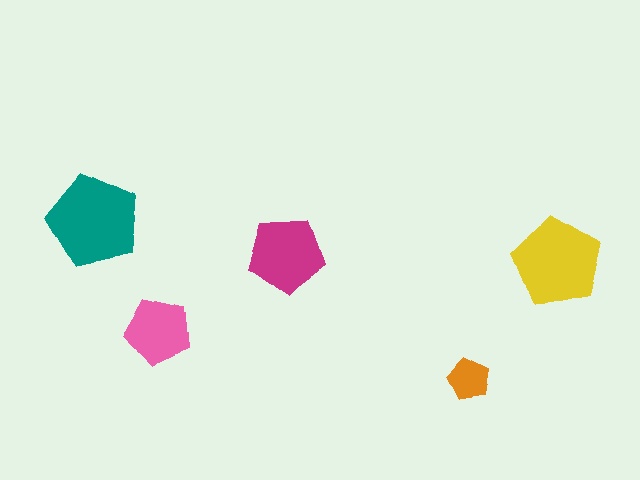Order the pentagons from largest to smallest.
the teal one, the yellow one, the magenta one, the pink one, the orange one.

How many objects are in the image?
There are 5 objects in the image.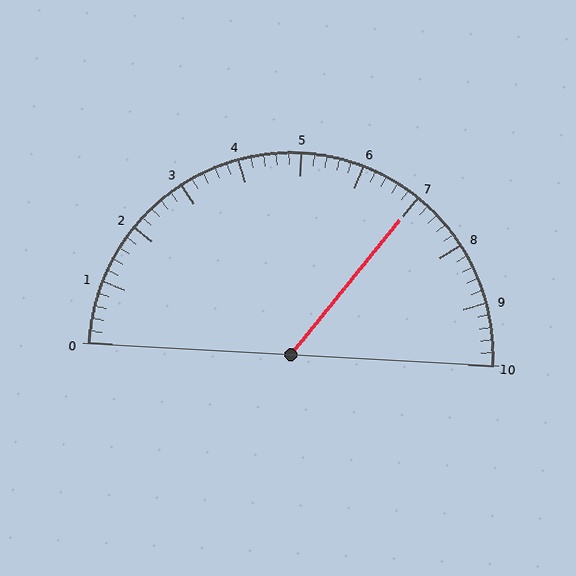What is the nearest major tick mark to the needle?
The nearest major tick mark is 7.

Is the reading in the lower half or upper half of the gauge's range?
The reading is in the upper half of the range (0 to 10).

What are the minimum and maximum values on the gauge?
The gauge ranges from 0 to 10.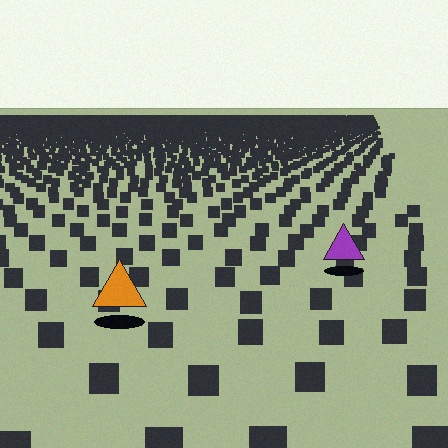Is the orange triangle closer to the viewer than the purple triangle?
Yes. The orange triangle is closer — you can tell from the texture gradient: the ground texture is coarser near it.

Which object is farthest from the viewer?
The purple triangle is farthest from the viewer. It appears smaller and the ground texture around it is denser.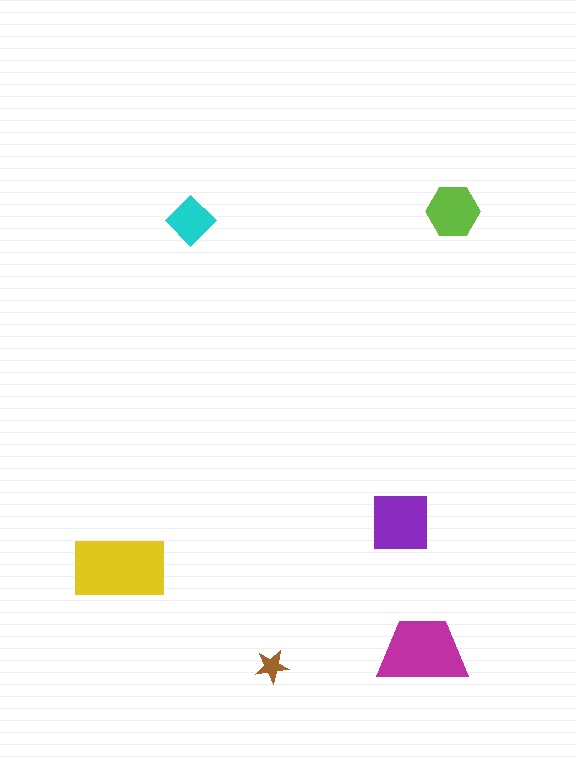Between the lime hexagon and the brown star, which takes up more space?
The lime hexagon.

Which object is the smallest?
The brown star.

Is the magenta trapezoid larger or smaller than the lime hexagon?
Larger.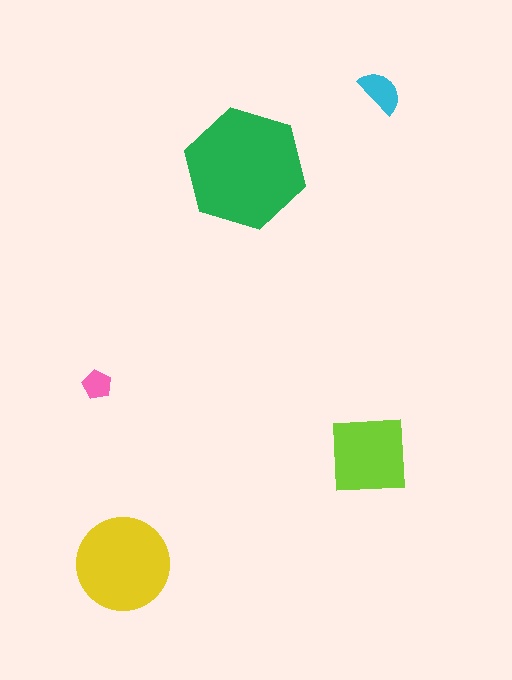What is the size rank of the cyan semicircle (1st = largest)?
4th.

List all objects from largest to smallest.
The green hexagon, the yellow circle, the lime square, the cyan semicircle, the pink pentagon.